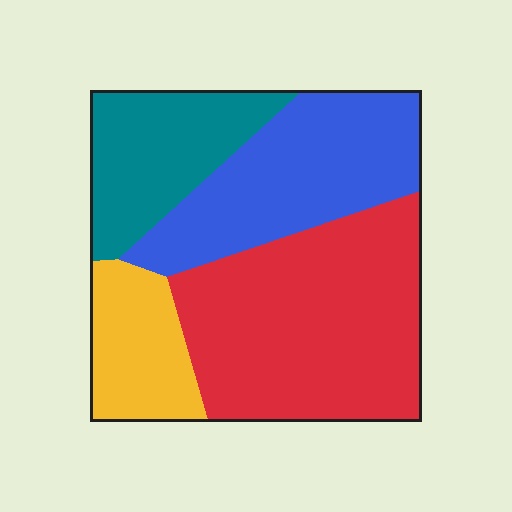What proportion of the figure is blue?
Blue takes up about one quarter (1/4) of the figure.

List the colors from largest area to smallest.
From largest to smallest: red, blue, teal, yellow.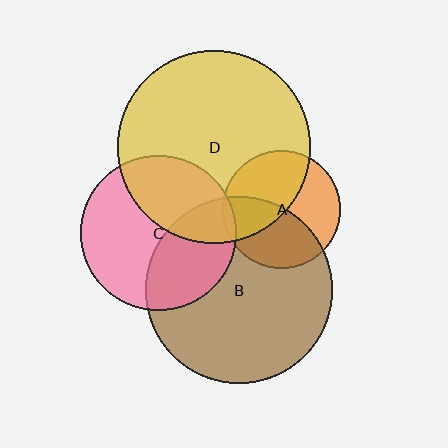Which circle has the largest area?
Circle D (yellow).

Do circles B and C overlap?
Yes.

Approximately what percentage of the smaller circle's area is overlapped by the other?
Approximately 35%.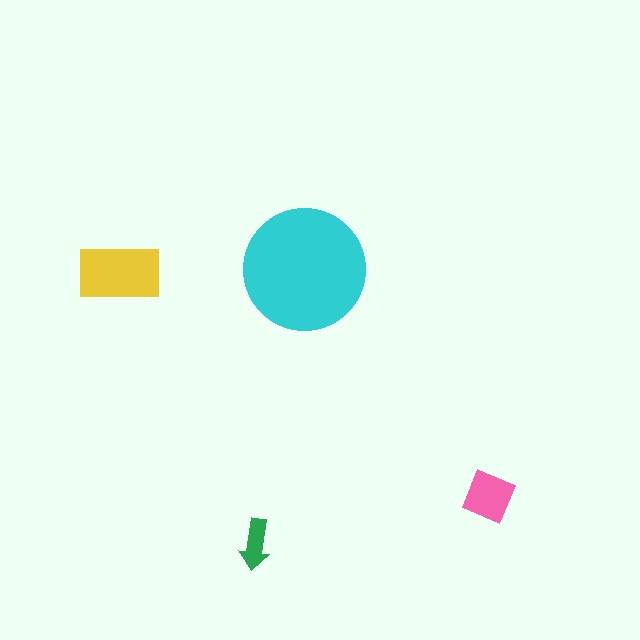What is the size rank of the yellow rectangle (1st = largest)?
2nd.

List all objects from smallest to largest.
The green arrow, the pink square, the yellow rectangle, the cyan circle.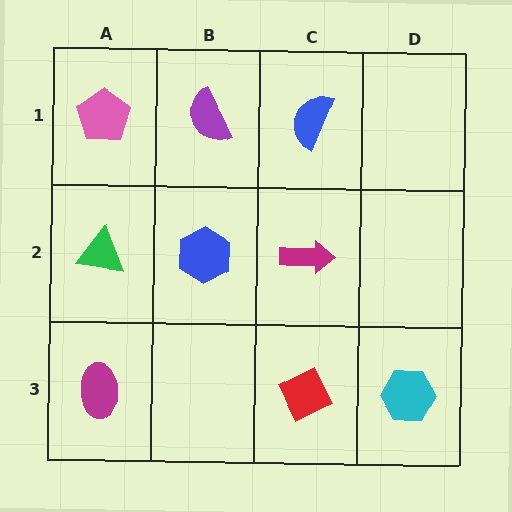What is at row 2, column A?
A green triangle.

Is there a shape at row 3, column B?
No, that cell is empty.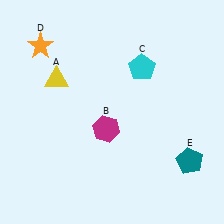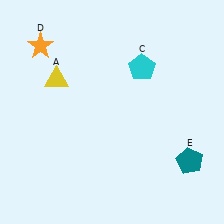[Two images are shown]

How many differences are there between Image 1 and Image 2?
There is 1 difference between the two images.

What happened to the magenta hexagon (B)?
The magenta hexagon (B) was removed in Image 2. It was in the bottom-left area of Image 1.